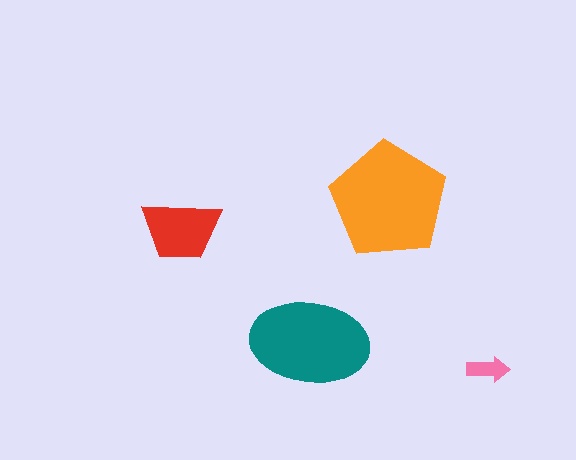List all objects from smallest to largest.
The pink arrow, the red trapezoid, the teal ellipse, the orange pentagon.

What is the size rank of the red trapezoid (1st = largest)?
3rd.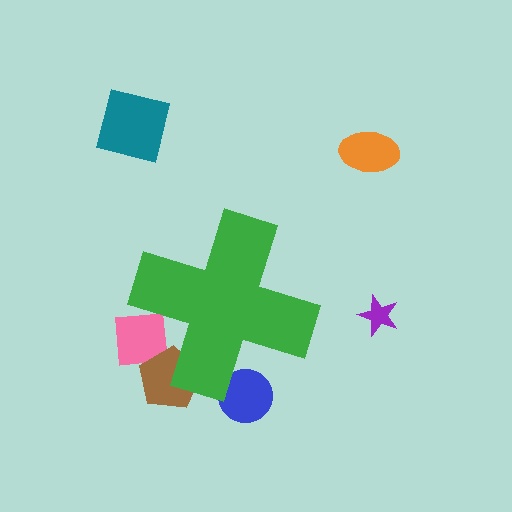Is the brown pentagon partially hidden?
Yes, the brown pentagon is partially hidden behind the green cross.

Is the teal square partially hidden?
No, the teal square is fully visible.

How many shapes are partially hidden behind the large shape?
3 shapes are partially hidden.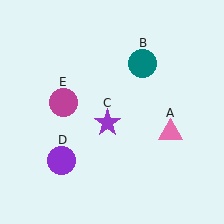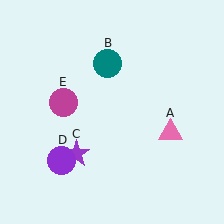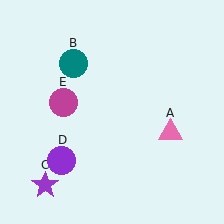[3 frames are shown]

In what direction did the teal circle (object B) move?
The teal circle (object B) moved left.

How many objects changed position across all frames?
2 objects changed position: teal circle (object B), purple star (object C).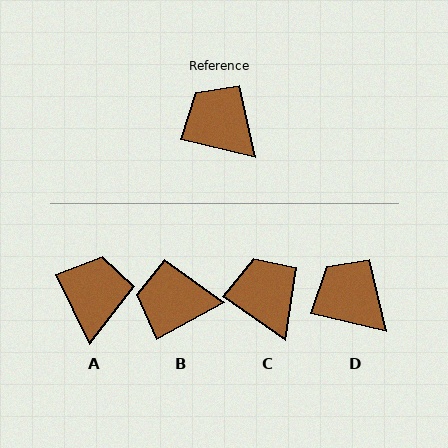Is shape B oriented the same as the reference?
No, it is off by about 42 degrees.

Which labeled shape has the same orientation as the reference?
D.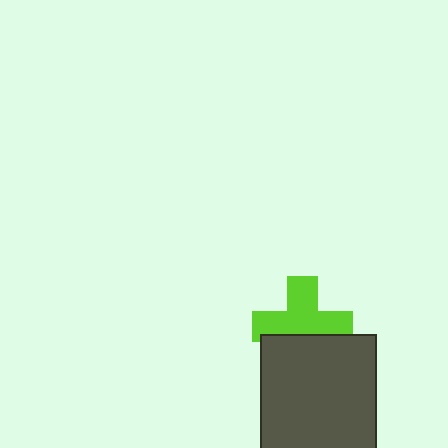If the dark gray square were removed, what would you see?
You would see the complete lime cross.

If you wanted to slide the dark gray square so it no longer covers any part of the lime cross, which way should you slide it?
Slide it down — that is the most direct way to separate the two shapes.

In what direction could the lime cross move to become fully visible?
The lime cross could move up. That would shift it out from behind the dark gray square entirely.